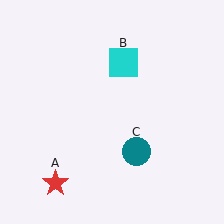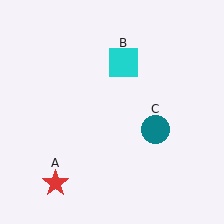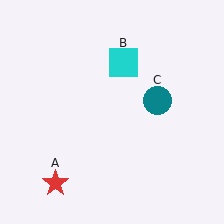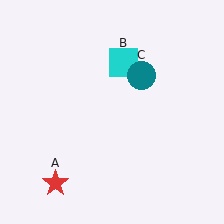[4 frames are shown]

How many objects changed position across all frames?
1 object changed position: teal circle (object C).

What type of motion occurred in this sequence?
The teal circle (object C) rotated counterclockwise around the center of the scene.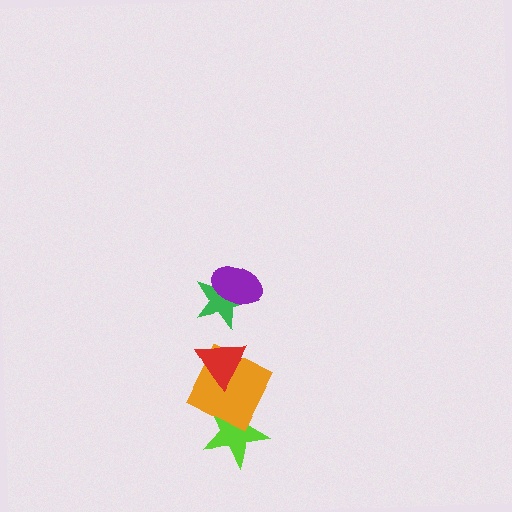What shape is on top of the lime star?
The orange square is on top of the lime star.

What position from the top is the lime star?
The lime star is 5th from the top.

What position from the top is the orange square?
The orange square is 4th from the top.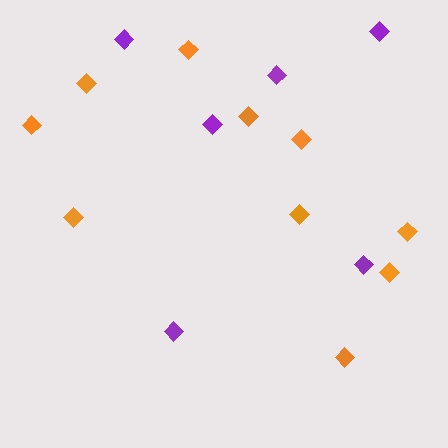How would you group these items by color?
There are 2 groups: one group of purple diamonds (6) and one group of orange diamonds (10).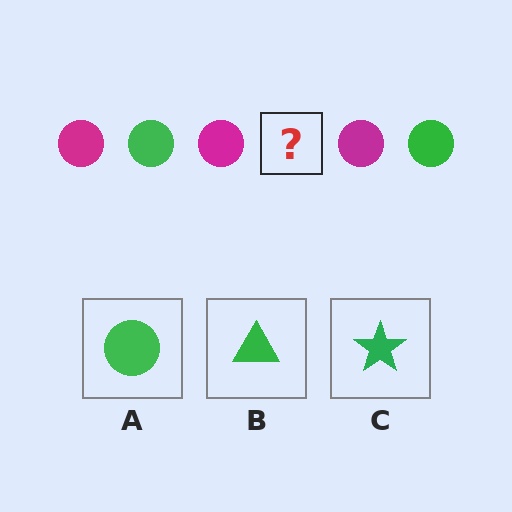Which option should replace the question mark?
Option A.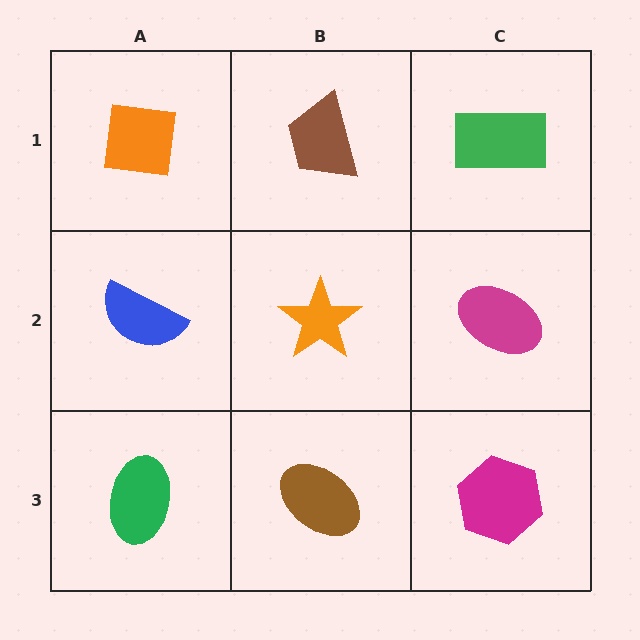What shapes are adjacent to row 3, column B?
An orange star (row 2, column B), a green ellipse (row 3, column A), a magenta hexagon (row 3, column C).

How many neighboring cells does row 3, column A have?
2.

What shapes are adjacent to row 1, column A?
A blue semicircle (row 2, column A), a brown trapezoid (row 1, column B).